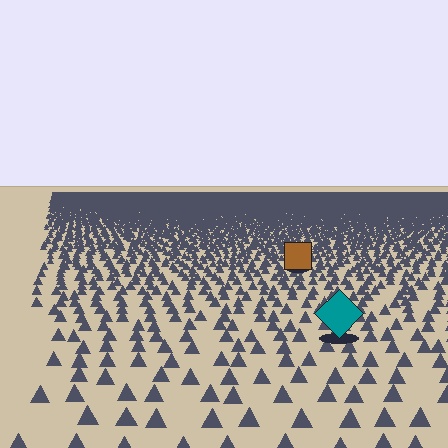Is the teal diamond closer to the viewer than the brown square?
Yes. The teal diamond is closer — you can tell from the texture gradient: the ground texture is coarser near it.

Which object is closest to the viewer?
The teal diamond is closest. The texture marks near it are larger and more spread out.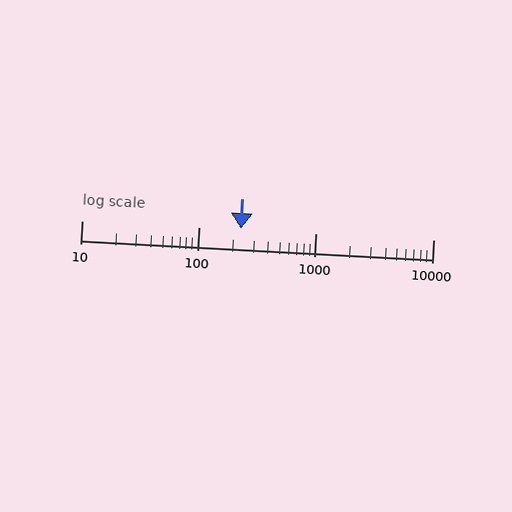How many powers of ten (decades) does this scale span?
The scale spans 3 decades, from 10 to 10000.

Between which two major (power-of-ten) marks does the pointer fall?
The pointer is between 100 and 1000.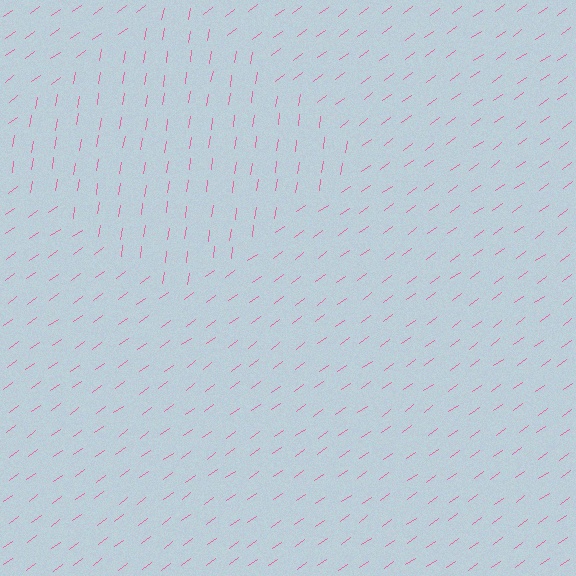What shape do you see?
I see a diamond.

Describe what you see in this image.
The image is filled with small pink line segments. A diamond region in the image has lines oriented differently from the surrounding lines, creating a visible texture boundary.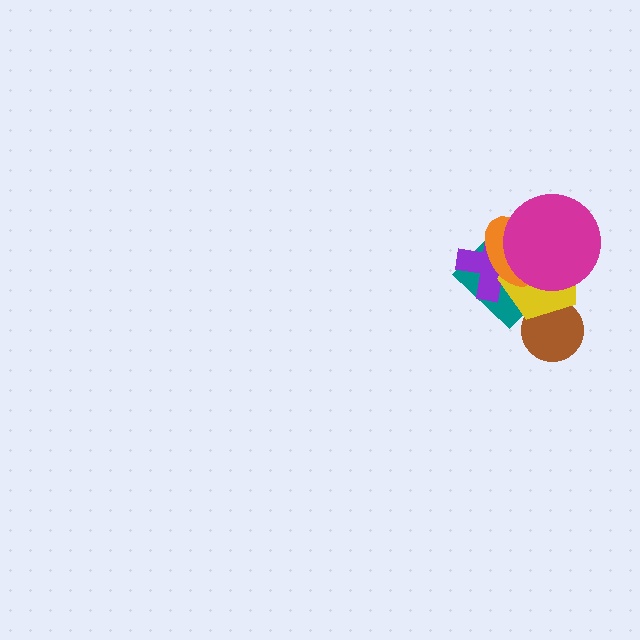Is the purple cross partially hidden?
Yes, it is partially covered by another shape.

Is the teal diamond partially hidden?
Yes, it is partially covered by another shape.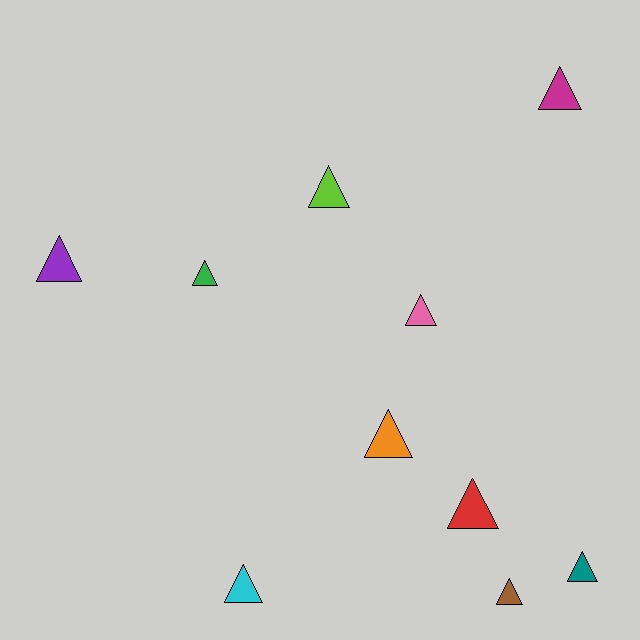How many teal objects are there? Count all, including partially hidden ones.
There is 1 teal object.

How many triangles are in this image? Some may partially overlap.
There are 10 triangles.